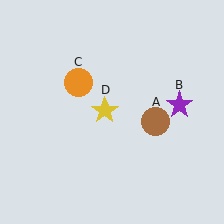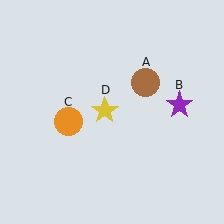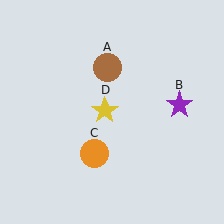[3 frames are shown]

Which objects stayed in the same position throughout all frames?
Purple star (object B) and yellow star (object D) remained stationary.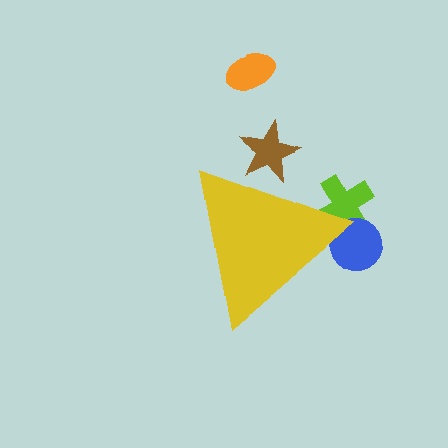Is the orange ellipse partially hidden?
No, the orange ellipse is fully visible.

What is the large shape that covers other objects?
A yellow triangle.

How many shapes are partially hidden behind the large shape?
3 shapes are partially hidden.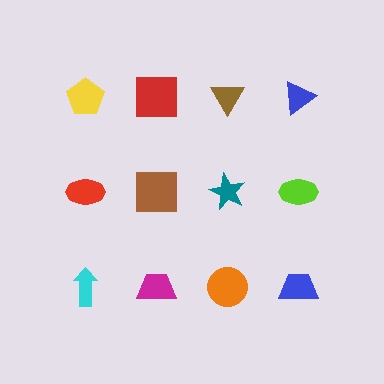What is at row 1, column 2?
A red square.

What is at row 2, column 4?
A lime ellipse.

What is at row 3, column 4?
A blue trapezoid.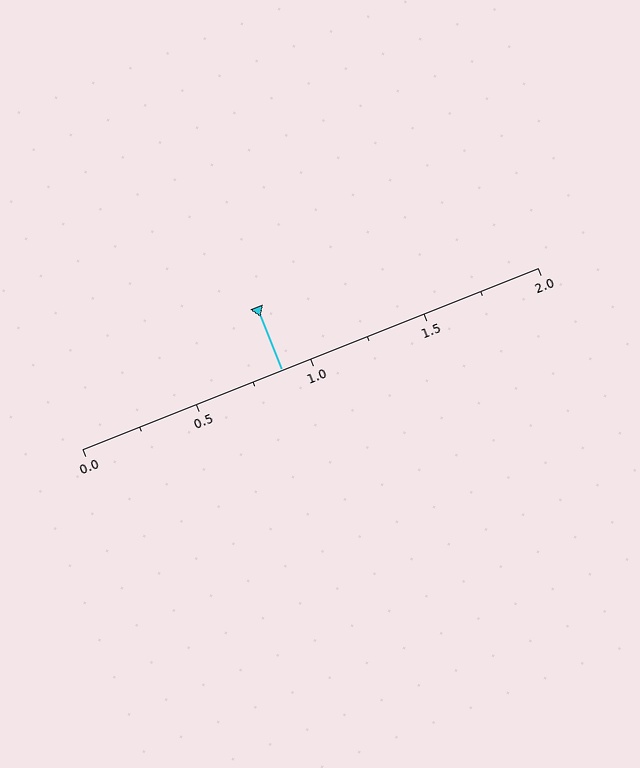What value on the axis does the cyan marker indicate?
The marker indicates approximately 0.88.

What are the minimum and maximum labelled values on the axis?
The axis runs from 0.0 to 2.0.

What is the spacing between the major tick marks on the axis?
The major ticks are spaced 0.5 apart.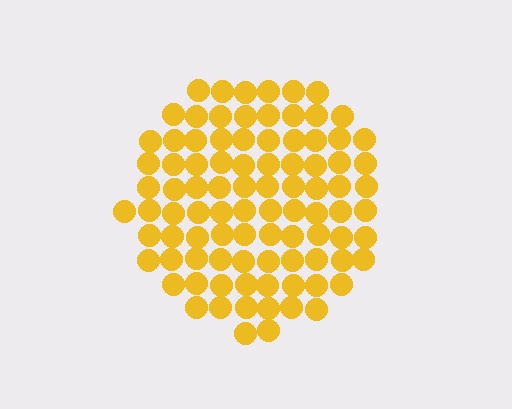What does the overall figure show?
The overall figure shows a circle.